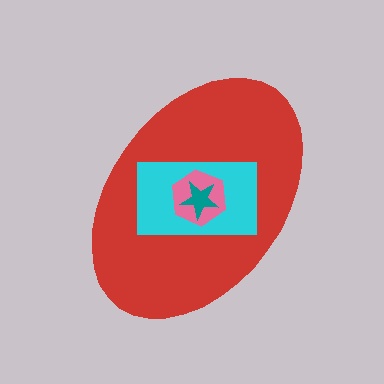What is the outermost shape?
The red ellipse.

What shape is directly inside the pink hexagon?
The teal star.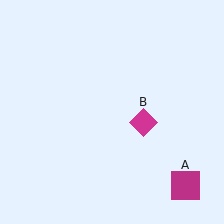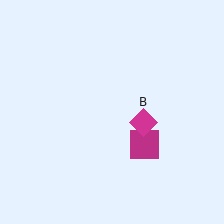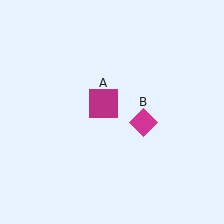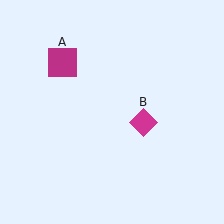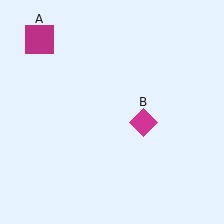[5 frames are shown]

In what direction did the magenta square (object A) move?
The magenta square (object A) moved up and to the left.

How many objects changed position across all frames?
1 object changed position: magenta square (object A).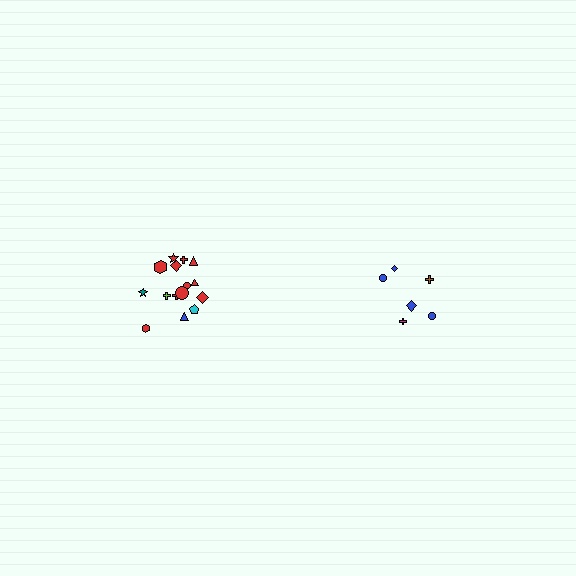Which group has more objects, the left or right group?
The left group.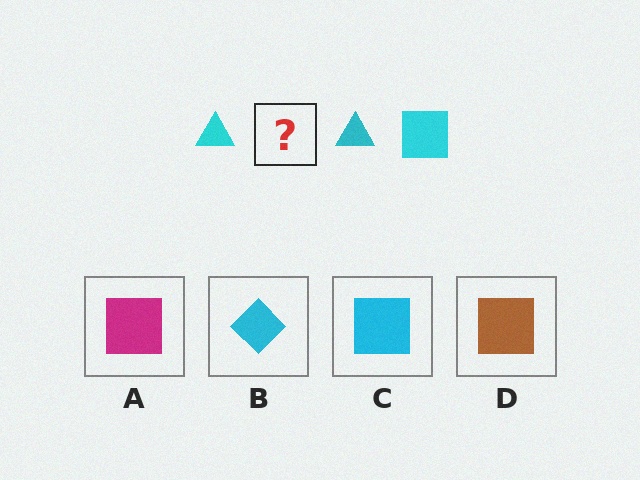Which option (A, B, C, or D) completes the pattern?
C.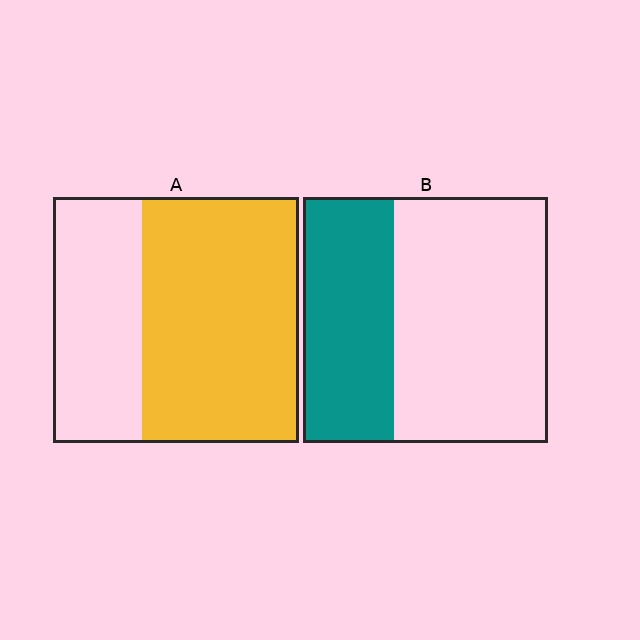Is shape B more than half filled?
No.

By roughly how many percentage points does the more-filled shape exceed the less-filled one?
By roughly 25 percentage points (A over B).